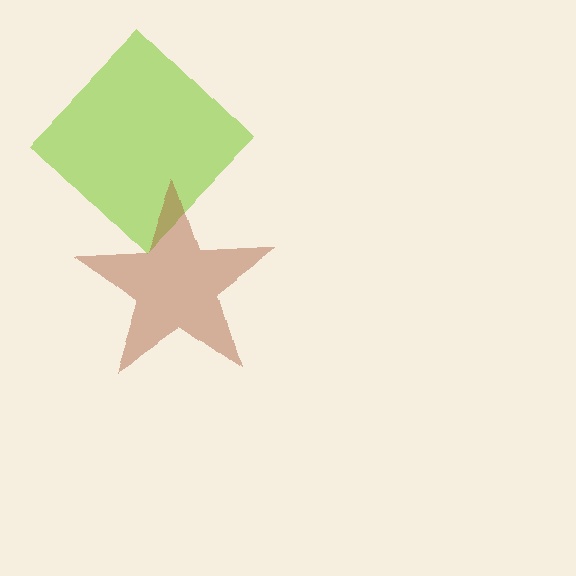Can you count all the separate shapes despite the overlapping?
Yes, there are 2 separate shapes.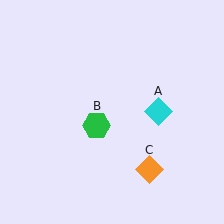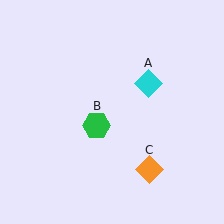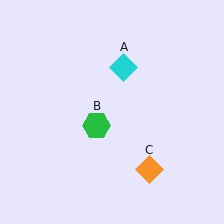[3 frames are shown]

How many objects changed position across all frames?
1 object changed position: cyan diamond (object A).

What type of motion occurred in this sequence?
The cyan diamond (object A) rotated counterclockwise around the center of the scene.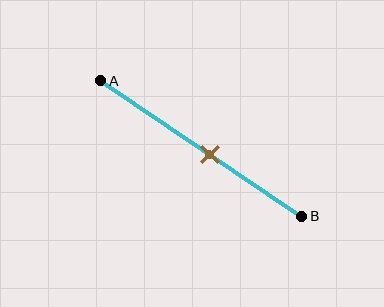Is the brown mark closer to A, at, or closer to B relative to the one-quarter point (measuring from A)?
The brown mark is closer to point B than the one-quarter point of segment AB.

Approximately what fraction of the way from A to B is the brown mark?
The brown mark is approximately 55% of the way from A to B.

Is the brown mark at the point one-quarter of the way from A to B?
No, the mark is at about 55% from A, not at the 25% one-quarter point.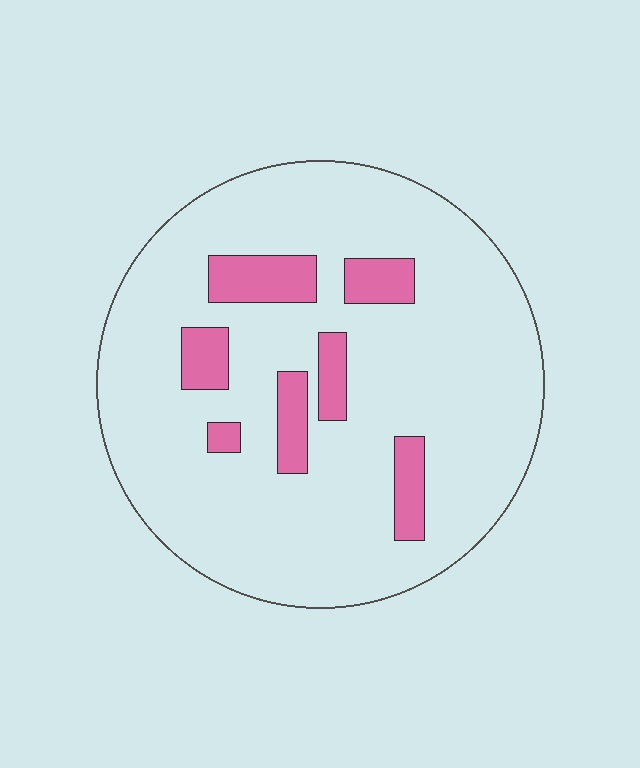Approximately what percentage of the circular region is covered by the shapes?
Approximately 15%.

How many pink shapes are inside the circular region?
7.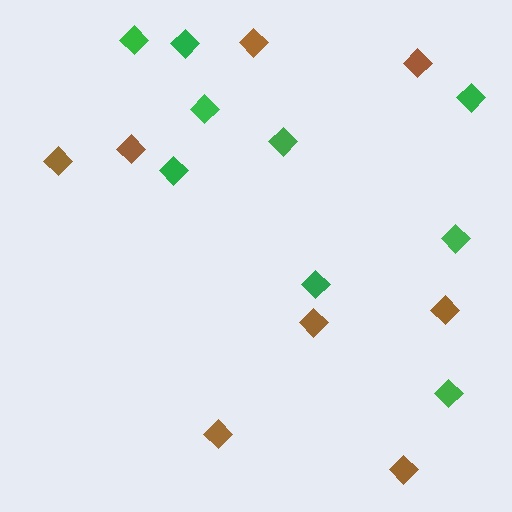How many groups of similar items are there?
There are 2 groups: one group of green diamonds (9) and one group of brown diamonds (8).